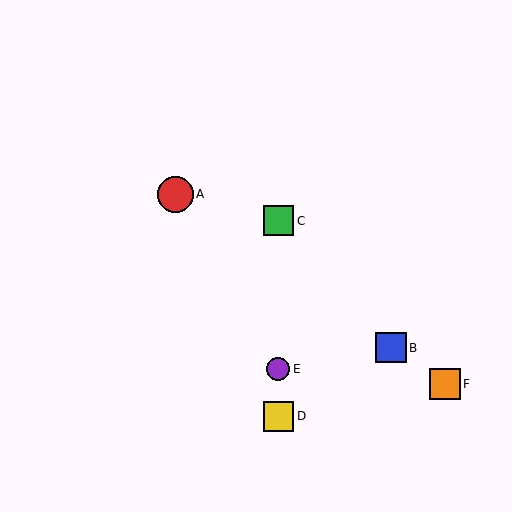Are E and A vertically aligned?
No, E is at x≈278 and A is at x≈175.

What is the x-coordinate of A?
Object A is at x≈175.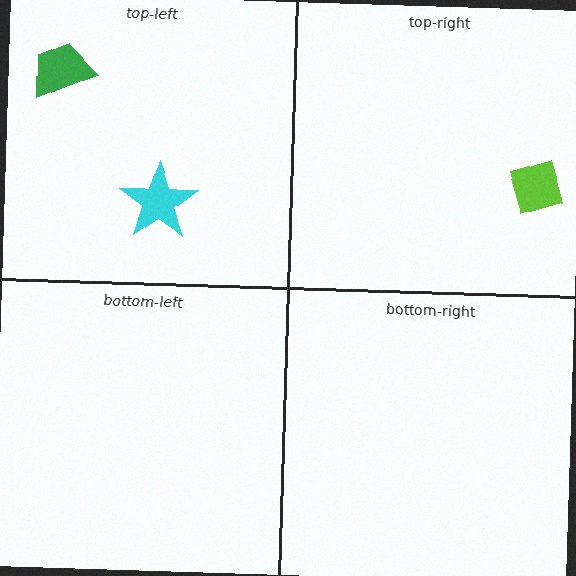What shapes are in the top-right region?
The lime diamond.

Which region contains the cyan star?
The top-left region.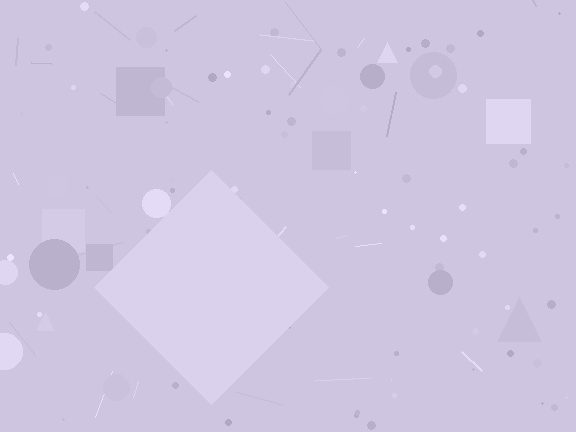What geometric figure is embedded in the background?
A diamond is embedded in the background.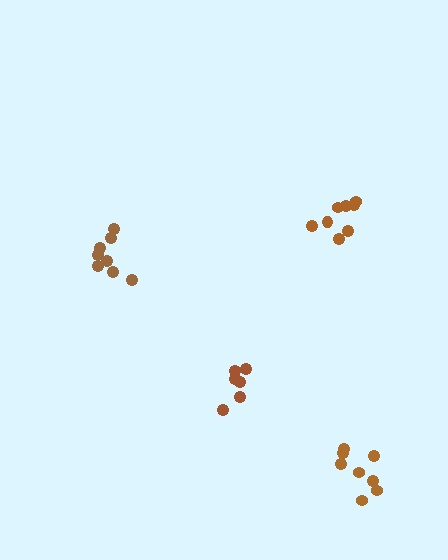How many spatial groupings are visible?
There are 4 spatial groupings.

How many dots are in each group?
Group 1: 8 dots, Group 2: 6 dots, Group 3: 8 dots, Group 4: 8 dots (30 total).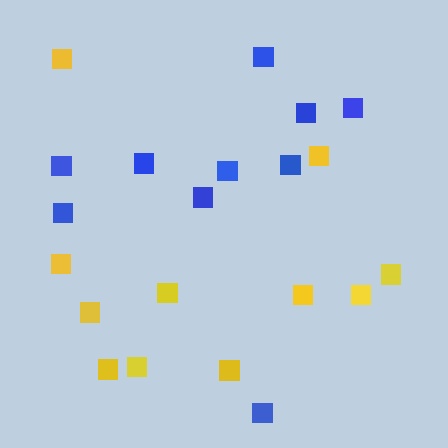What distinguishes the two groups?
There are 2 groups: one group of blue squares (10) and one group of yellow squares (11).